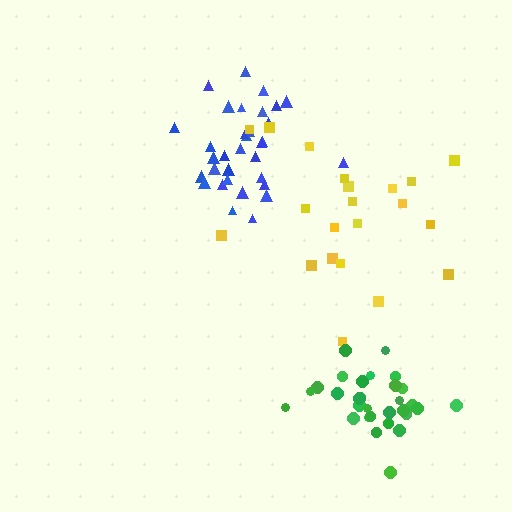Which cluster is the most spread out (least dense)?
Yellow.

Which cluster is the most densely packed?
Green.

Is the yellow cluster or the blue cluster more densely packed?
Blue.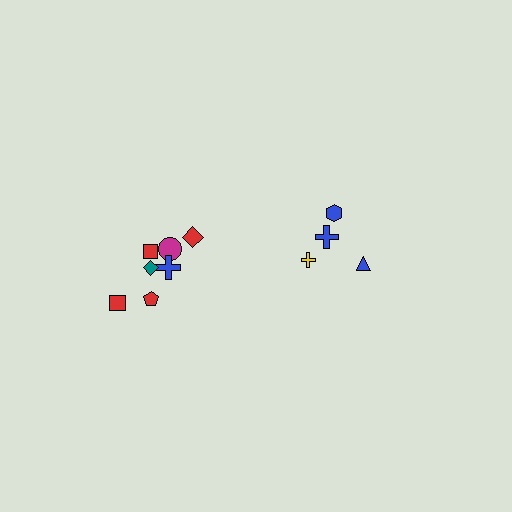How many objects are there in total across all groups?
There are 11 objects.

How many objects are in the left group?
There are 7 objects.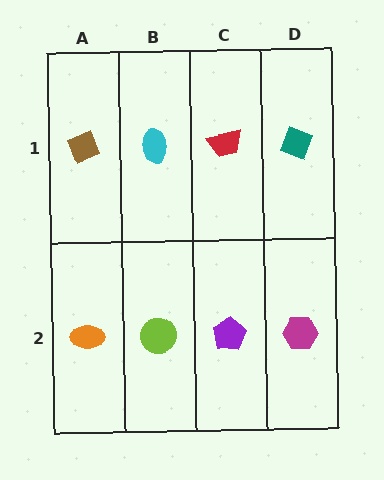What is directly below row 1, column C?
A purple pentagon.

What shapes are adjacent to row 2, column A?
A brown diamond (row 1, column A), a lime circle (row 2, column B).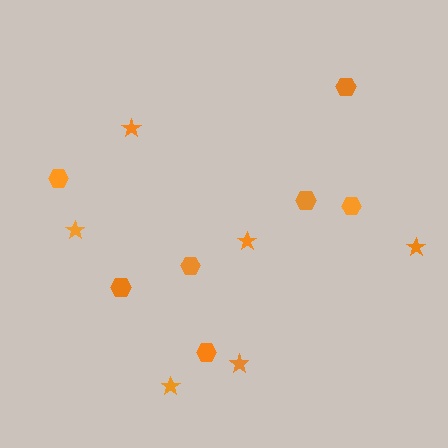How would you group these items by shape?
There are 2 groups: one group of stars (6) and one group of hexagons (7).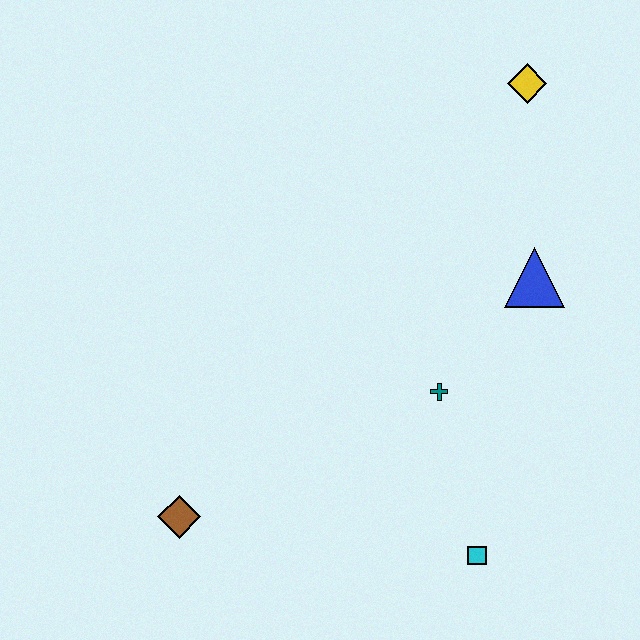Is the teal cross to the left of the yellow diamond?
Yes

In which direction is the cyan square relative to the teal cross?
The cyan square is below the teal cross.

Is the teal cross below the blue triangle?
Yes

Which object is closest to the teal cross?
The blue triangle is closest to the teal cross.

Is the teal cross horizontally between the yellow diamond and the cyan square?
No